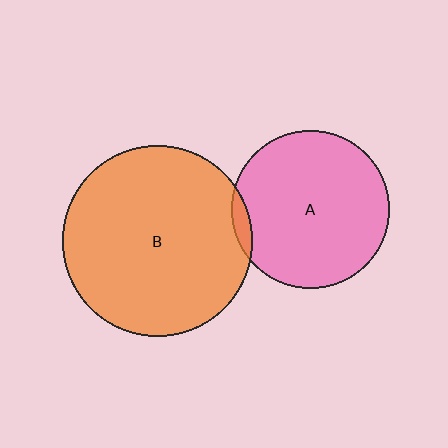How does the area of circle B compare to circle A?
Approximately 1.5 times.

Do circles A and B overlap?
Yes.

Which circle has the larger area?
Circle B (orange).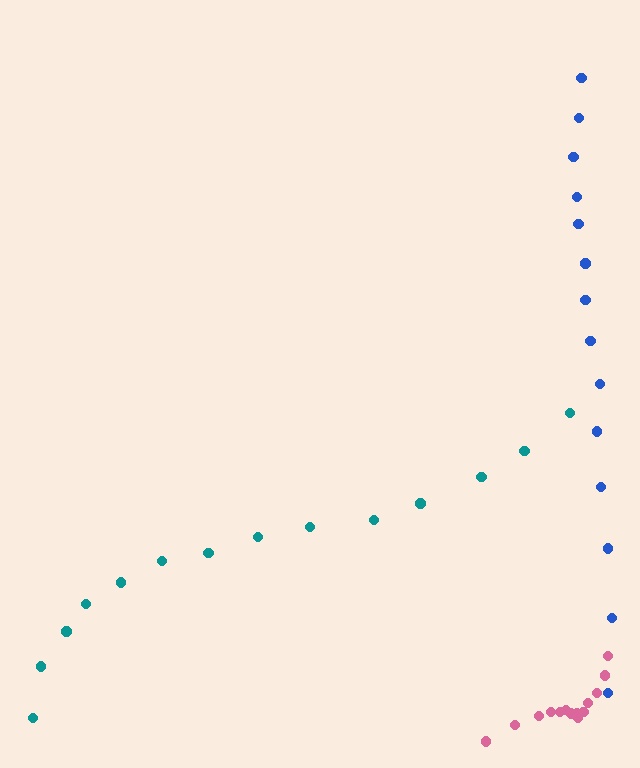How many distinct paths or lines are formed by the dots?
There are 3 distinct paths.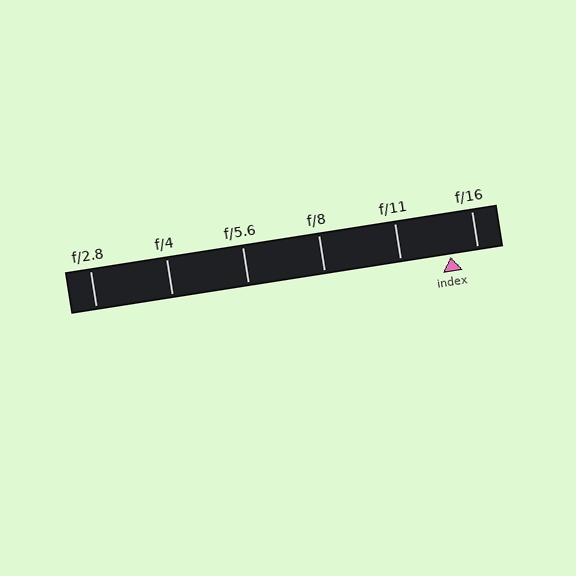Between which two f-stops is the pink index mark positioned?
The index mark is between f/11 and f/16.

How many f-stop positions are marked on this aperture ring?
There are 6 f-stop positions marked.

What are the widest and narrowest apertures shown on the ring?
The widest aperture shown is f/2.8 and the narrowest is f/16.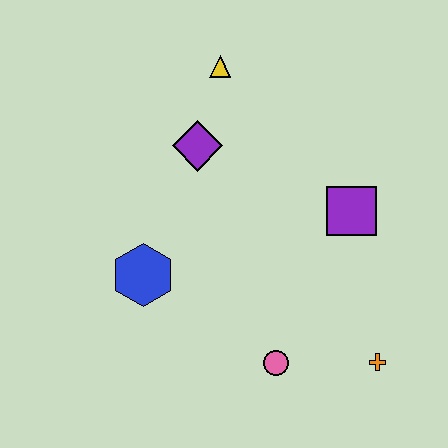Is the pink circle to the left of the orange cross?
Yes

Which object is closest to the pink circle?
The orange cross is closest to the pink circle.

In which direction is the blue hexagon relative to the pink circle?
The blue hexagon is to the left of the pink circle.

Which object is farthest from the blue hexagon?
The orange cross is farthest from the blue hexagon.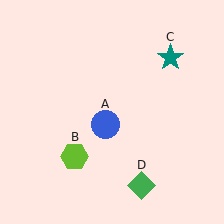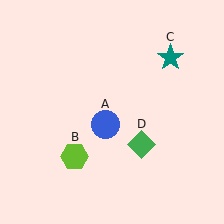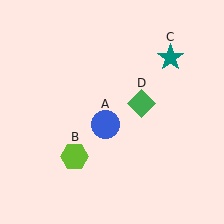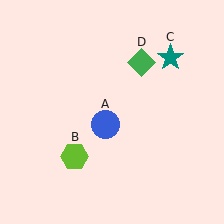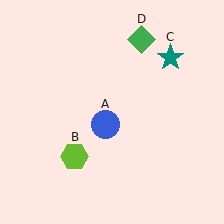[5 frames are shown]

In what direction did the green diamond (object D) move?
The green diamond (object D) moved up.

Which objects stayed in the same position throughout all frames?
Blue circle (object A) and lime hexagon (object B) and teal star (object C) remained stationary.